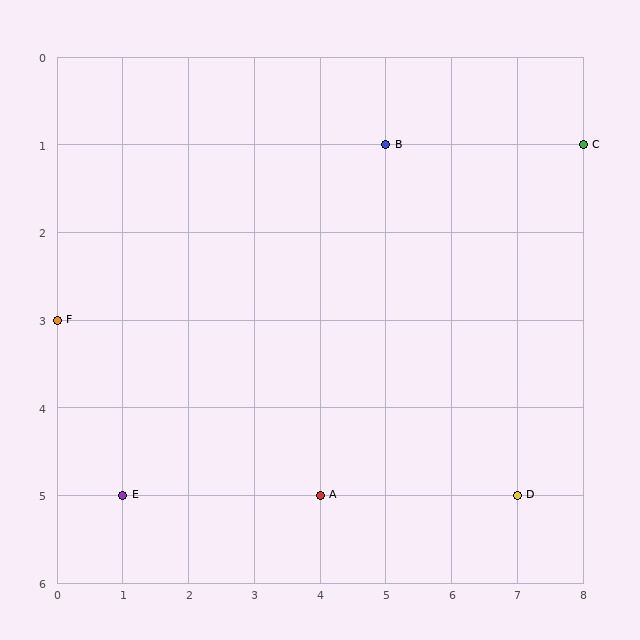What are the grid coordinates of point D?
Point D is at grid coordinates (7, 5).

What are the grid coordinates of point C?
Point C is at grid coordinates (8, 1).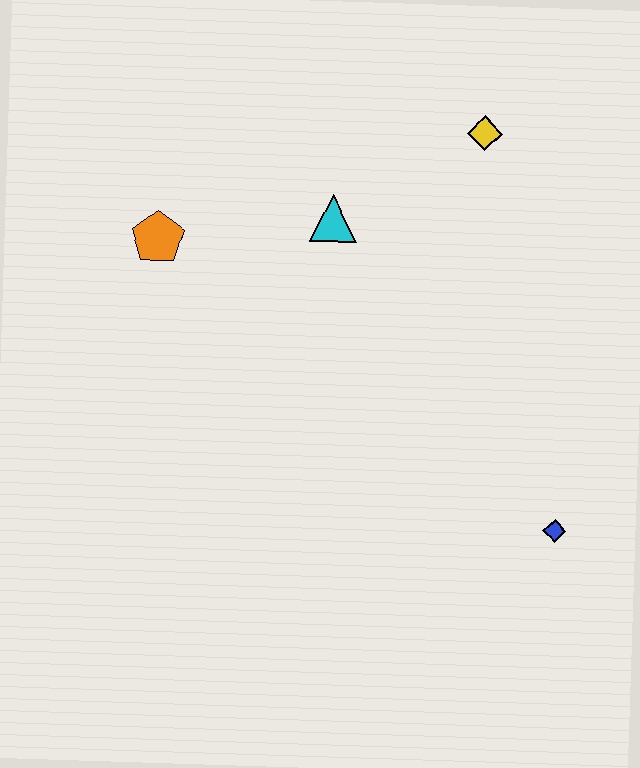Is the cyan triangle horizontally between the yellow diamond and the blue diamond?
No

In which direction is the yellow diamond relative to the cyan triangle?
The yellow diamond is to the right of the cyan triangle.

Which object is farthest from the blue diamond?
The orange pentagon is farthest from the blue diamond.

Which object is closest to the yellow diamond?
The cyan triangle is closest to the yellow diamond.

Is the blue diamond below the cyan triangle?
Yes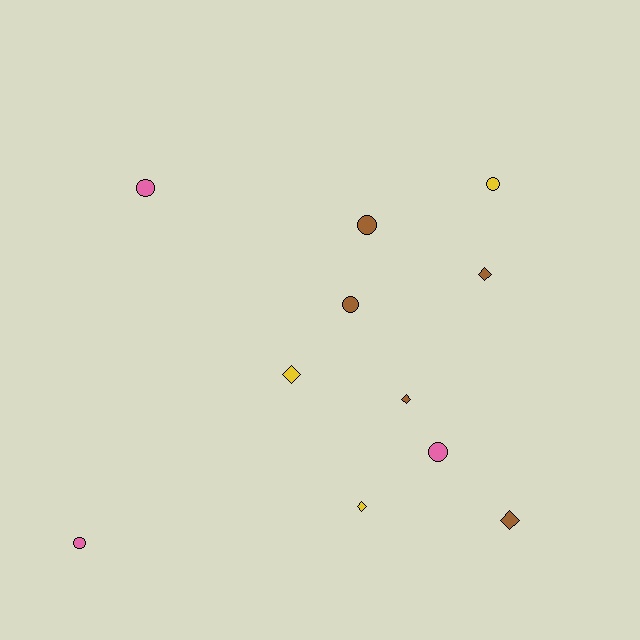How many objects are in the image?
There are 11 objects.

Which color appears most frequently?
Brown, with 5 objects.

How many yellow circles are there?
There is 1 yellow circle.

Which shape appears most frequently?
Circle, with 6 objects.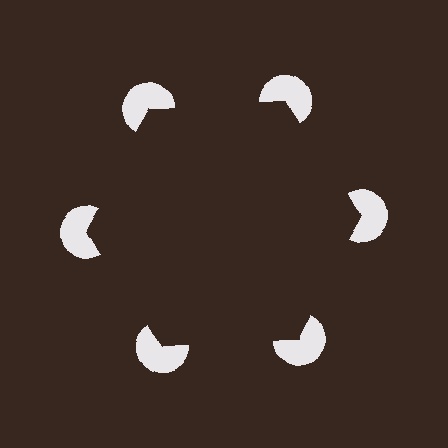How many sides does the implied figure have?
6 sides.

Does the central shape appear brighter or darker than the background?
It typically appears slightly darker than the background, even though no actual brightness change is drawn.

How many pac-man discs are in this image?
There are 6 — one at each vertex of the illusory hexagon.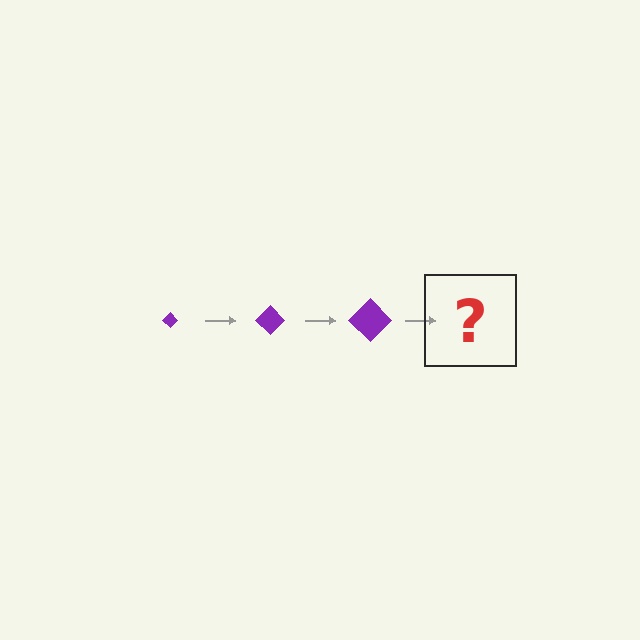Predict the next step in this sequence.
The next step is a purple diamond, larger than the previous one.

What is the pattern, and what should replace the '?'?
The pattern is that the diamond gets progressively larger each step. The '?' should be a purple diamond, larger than the previous one.